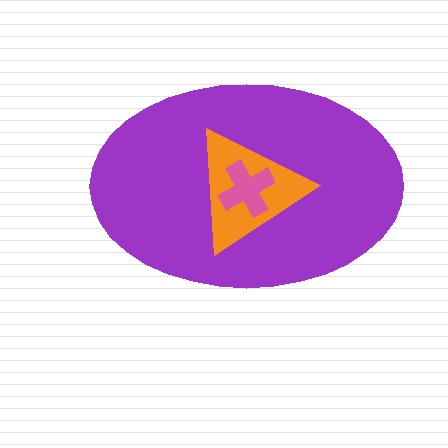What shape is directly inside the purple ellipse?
The orange triangle.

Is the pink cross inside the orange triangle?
Yes.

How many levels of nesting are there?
3.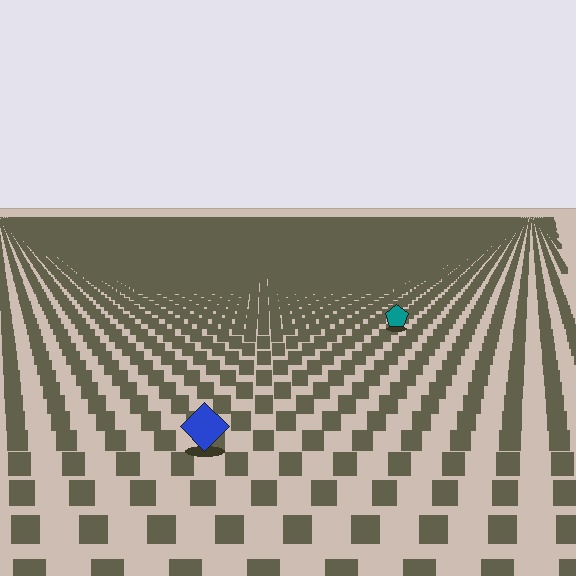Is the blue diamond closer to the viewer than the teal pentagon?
Yes. The blue diamond is closer — you can tell from the texture gradient: the ground texture is coarser near it.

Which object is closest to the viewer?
The blue diamond is closest. The texture marks near it are larger and more spread out.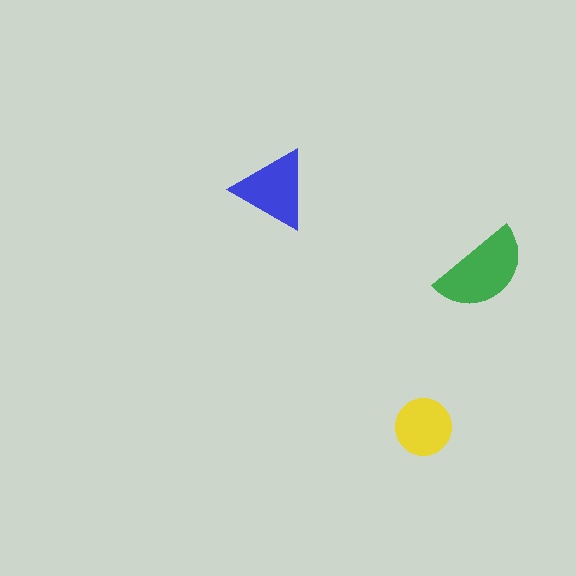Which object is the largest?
The green semicircle.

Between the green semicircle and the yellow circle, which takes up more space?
The green semicircle.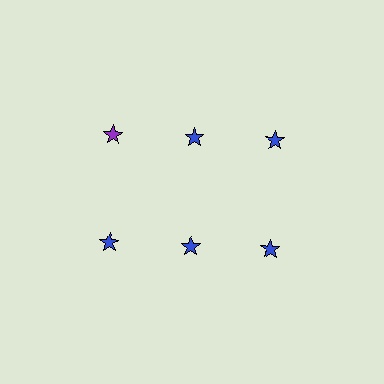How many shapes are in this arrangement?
There are 6 shapes arranged in a grid pattern.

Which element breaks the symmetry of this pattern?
The purple star in the top row, leftmost column breaks the symmetry. All other shapes are blue stars.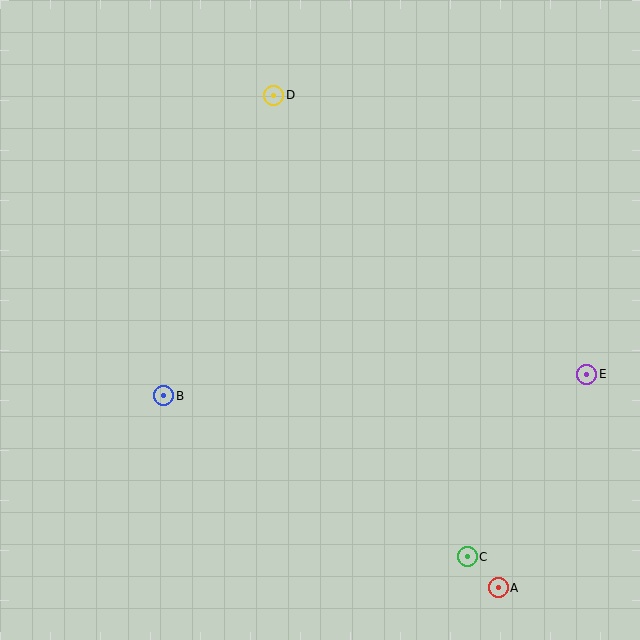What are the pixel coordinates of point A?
Point A is at (498, 588).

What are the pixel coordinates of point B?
Point B is at (164, 396).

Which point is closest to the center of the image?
Point B at (164, 396) is closest to the center.